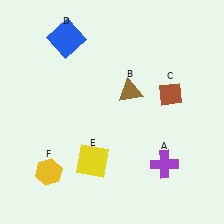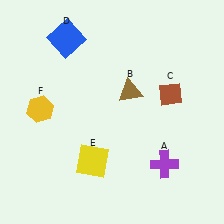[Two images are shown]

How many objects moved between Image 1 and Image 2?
1 object moved between the two images.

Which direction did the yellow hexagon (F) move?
The yellow hexagon (F) moved up.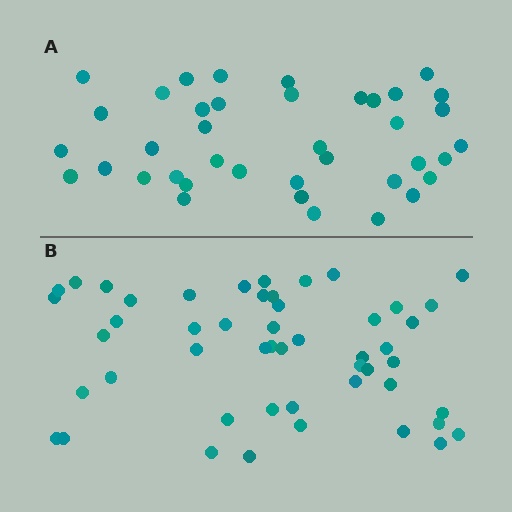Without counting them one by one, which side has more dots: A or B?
Region B (the bottom region) has more dots.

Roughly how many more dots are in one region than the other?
Region B has roughly 12 or so more dots than region A.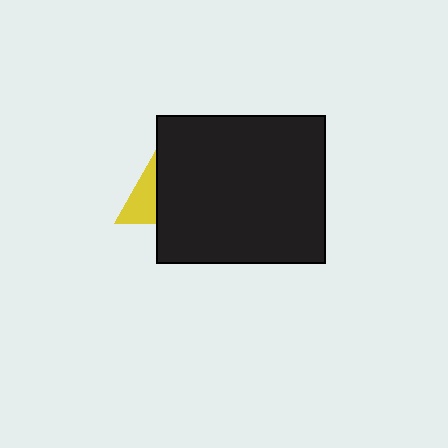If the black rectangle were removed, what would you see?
You would see the complete yellow triangle.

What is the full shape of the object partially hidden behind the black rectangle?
The partially hidden object is a yellow triangle.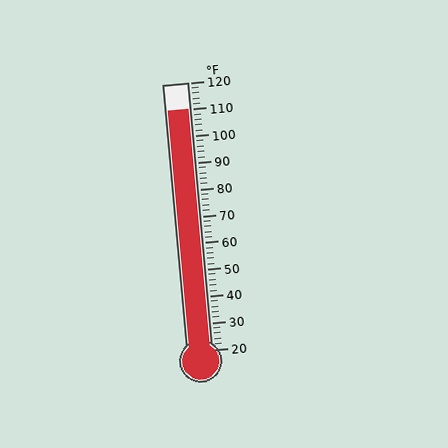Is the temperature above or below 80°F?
The temperature is above 80°F.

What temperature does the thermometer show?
The thermometer shows approximately 110°F.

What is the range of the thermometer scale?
The thermometer scale ranges from 20°F to 120°F.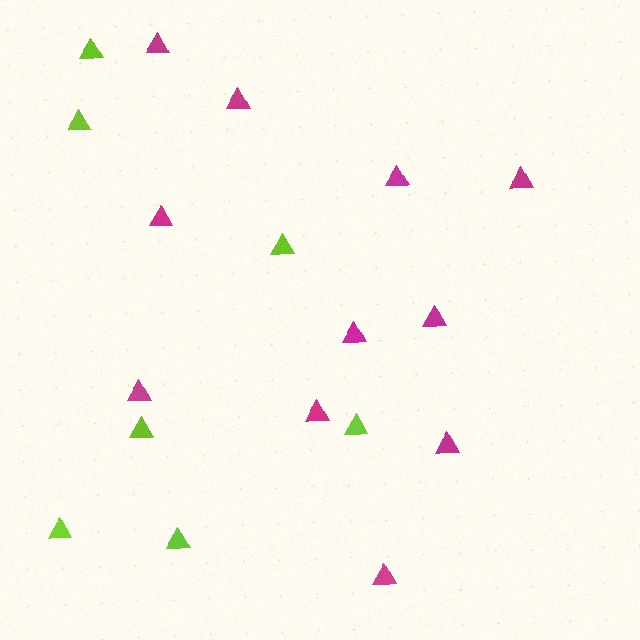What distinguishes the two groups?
There are 2 groups: one group of magenta triangles (11) and one group of lime triangles (7).